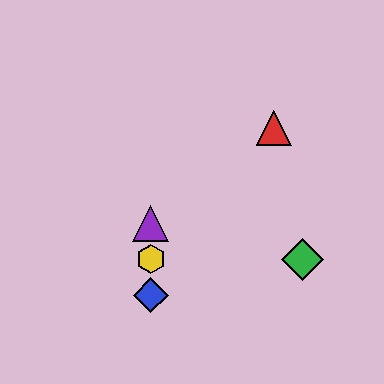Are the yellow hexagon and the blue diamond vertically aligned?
Yes, both are at x≈151.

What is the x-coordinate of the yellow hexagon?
The yellow hexagon is at x≈151.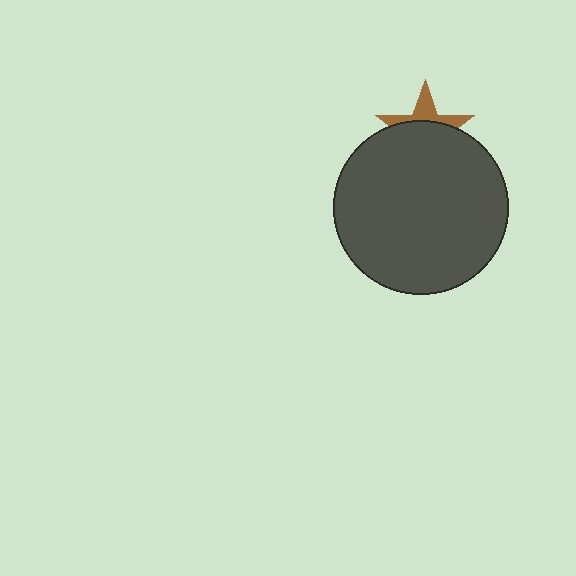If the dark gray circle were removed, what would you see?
You would see the complete brown star.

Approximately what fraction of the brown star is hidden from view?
Roughly 65% of the brown star is hidden behind the dark gray circle.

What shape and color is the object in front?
The object in front is a dark gray circle.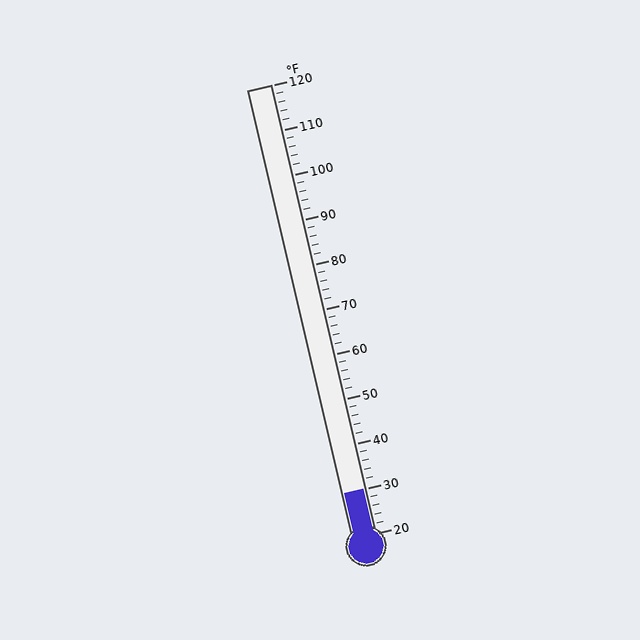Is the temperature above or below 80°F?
The temperature is below 80°F.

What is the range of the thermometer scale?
The thermometer scale ranges from 20°F to 120°F.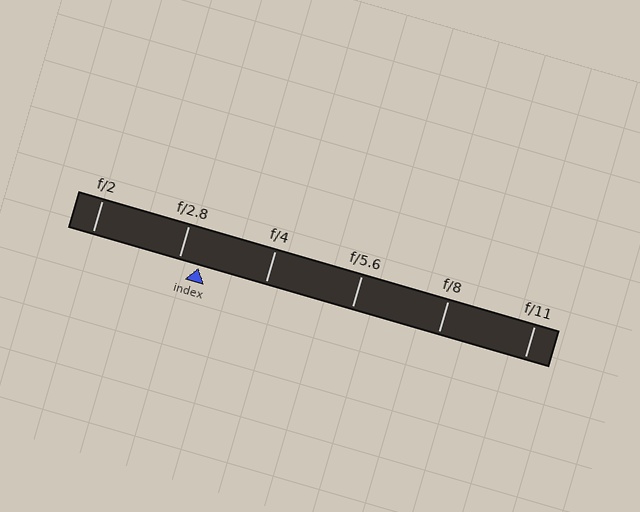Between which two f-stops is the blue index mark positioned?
The index mark is between f/2.8 and f/4.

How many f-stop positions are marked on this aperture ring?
There are 6 f-stop positions marked.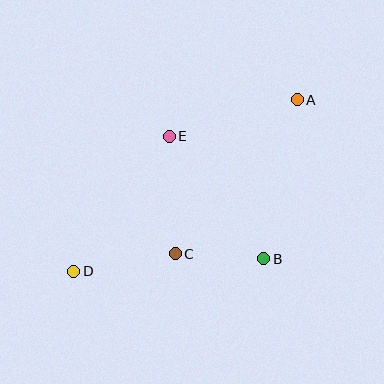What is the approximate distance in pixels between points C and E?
The distance between C and E is approximately 118 pixels.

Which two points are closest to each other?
Points B and C are closest to each other.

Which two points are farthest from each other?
Points A and D are farthest from each other.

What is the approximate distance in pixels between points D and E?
The distance between D and E is approximately 166 pixels.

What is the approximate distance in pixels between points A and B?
The distance between A and B is approximately 162 pixels.